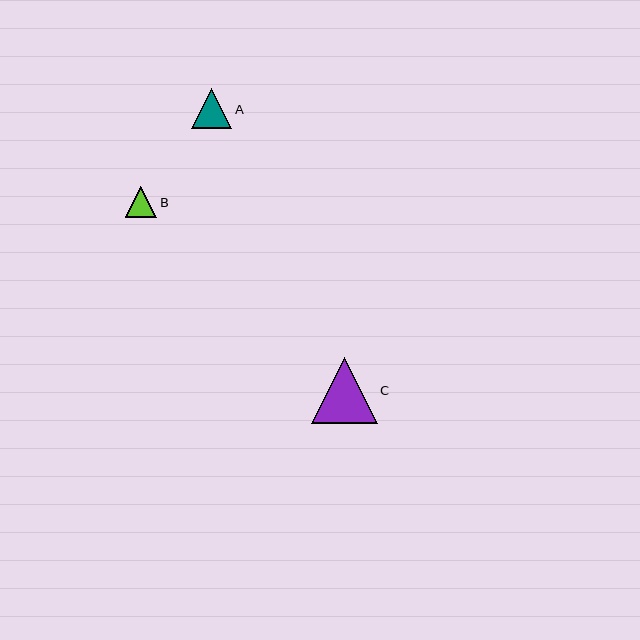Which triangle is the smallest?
Triangle B is the smallest with a size of approximately 31 pixels.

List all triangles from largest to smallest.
From largest to smallest: C, A, B.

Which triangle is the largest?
Triangle C is the largest with a size of approximately 65 pixels.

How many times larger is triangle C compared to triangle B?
Triangle C is approximately 2.1 times the size of triangle B.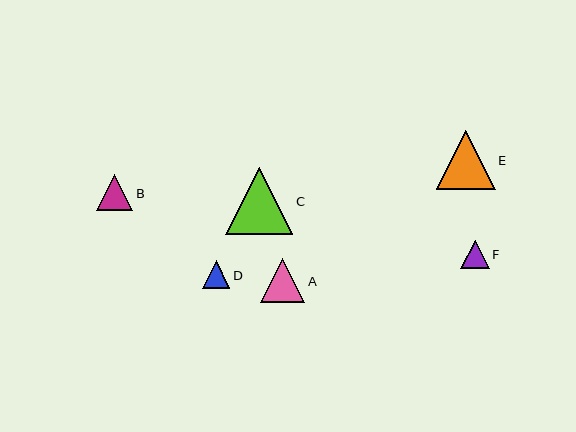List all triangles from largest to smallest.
From largest to smallest: C, E, A, B, F, D.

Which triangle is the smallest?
Triangle D is the smallest with a size of approximately 27 pixels.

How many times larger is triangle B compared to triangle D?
Triangle B is approximately 1.3 times the size of triangle D.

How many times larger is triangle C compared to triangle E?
Triangle C is approximately 1.1 times the size of triangle E.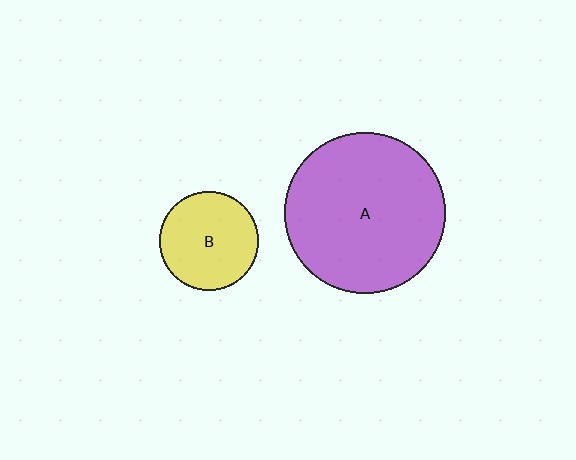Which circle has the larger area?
Circle A (purple).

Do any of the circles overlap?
No, none of the circles overlap.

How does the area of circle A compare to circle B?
Approximately 2.7 times.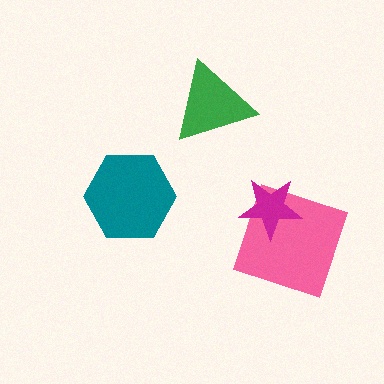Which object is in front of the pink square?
The magenta star is in front of the pink square.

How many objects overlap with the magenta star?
1 object overlaps with the magenta star.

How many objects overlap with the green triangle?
0 objects overlap with the green triangle.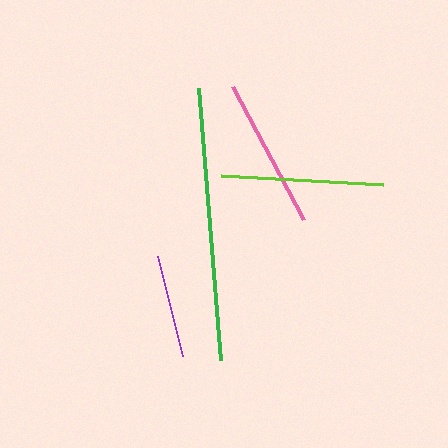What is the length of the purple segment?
The purple segment is approximately 103 pixels long.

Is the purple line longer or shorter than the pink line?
The pink line is longer than the purple line.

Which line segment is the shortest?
The purple line is the shortest at approximately 103 pixels.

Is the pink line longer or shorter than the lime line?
The lime line is longer than the pink line.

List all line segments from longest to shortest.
From longest to shortest: green, lime, pink, purple.